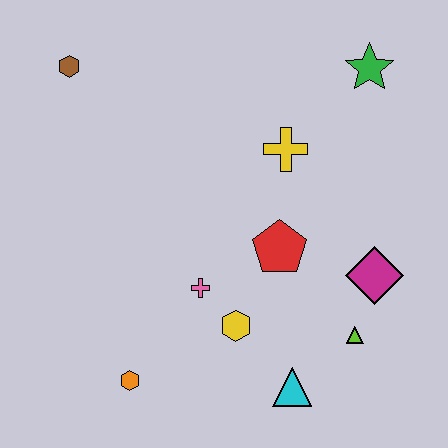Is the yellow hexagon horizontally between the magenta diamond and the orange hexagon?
Yes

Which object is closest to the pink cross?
The yellow hexagon is closest to the pink cross.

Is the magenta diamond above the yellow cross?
No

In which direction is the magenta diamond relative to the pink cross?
The magenta diamond is to the right of the pink cross.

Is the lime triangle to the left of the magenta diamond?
Yes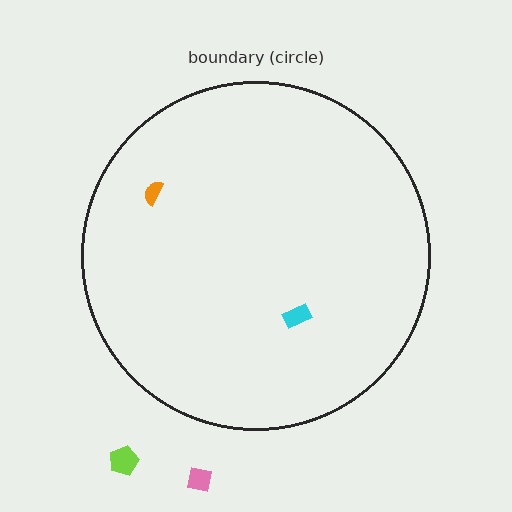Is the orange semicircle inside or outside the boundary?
Inside.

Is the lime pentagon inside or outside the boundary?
Outside.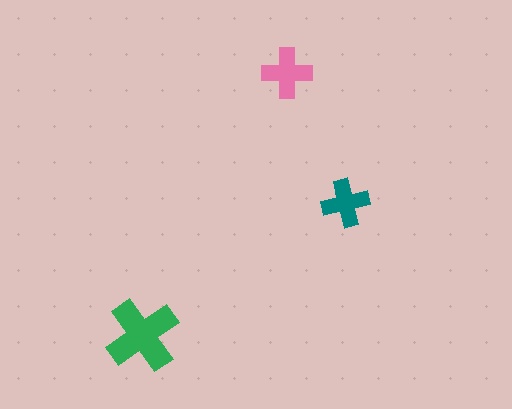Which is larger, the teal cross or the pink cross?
The pink one.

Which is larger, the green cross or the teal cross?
The green one.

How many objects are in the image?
There are 3 objects in the image.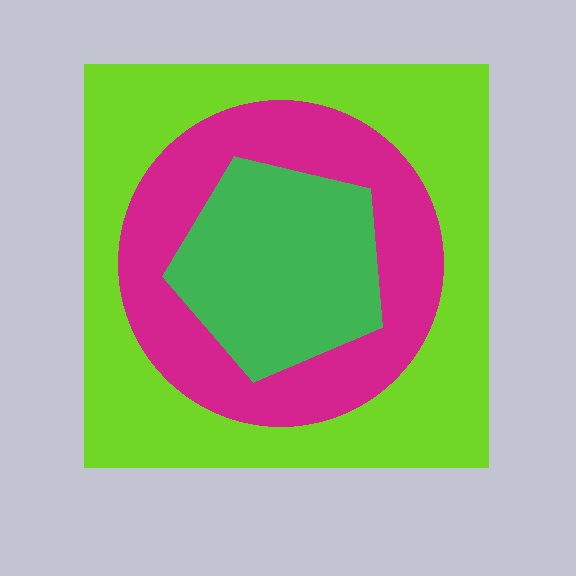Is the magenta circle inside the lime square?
Yes.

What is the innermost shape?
The green pentagon.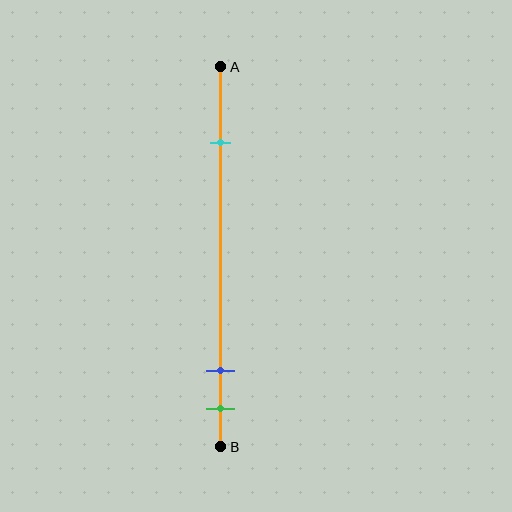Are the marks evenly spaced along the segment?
No, the marks are not evenly spaced.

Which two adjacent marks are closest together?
The blue and green marks are the closest adjacent pair.